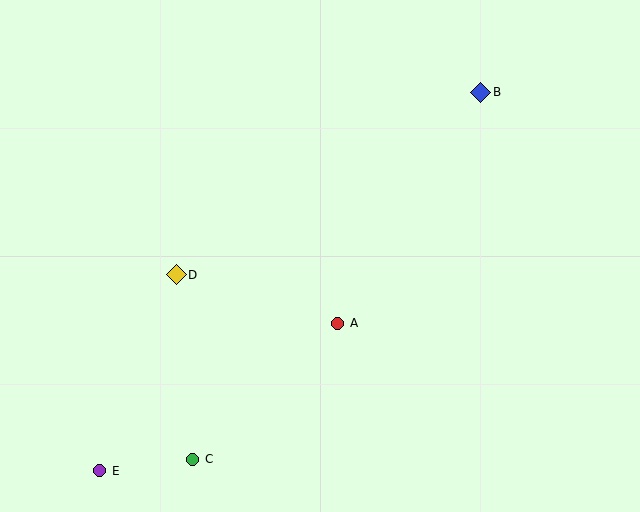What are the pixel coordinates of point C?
Point C is at (193, 459).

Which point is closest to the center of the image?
Point A at (338, 323) is closest to the center.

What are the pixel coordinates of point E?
Point E is at (100, 471).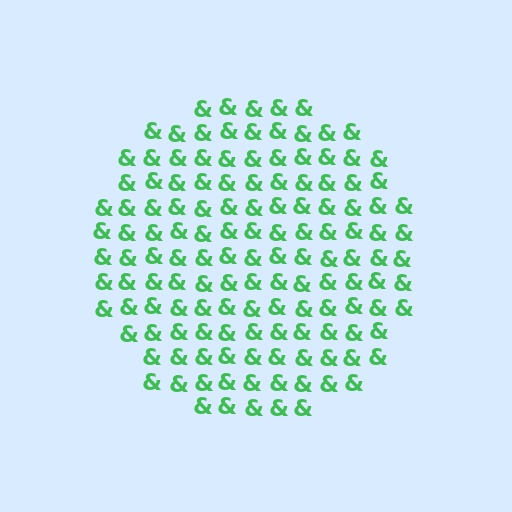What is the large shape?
The large shape is a circle.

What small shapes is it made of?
It is made of small ampersands.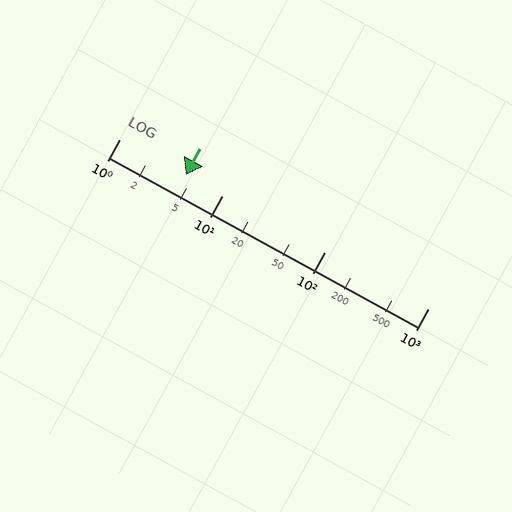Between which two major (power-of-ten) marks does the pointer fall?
The pointer is between 1 and 10.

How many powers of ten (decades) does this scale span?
The scale spans 3 decades, from 1 to 1000.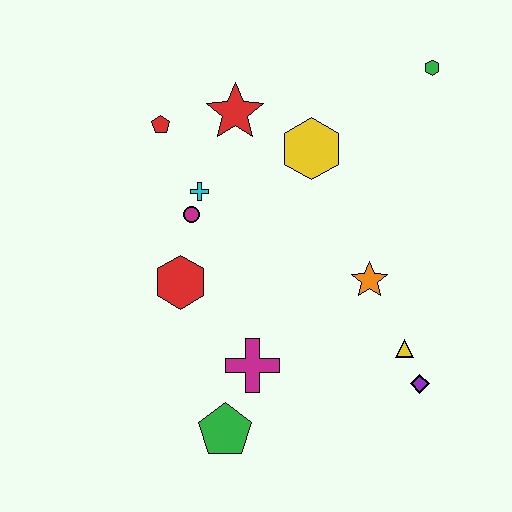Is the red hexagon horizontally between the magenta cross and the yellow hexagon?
No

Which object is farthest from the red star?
The purple diamond is farthest from the red star.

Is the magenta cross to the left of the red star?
No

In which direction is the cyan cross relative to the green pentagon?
The cyan cross is above the green pentagon.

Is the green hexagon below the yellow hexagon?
No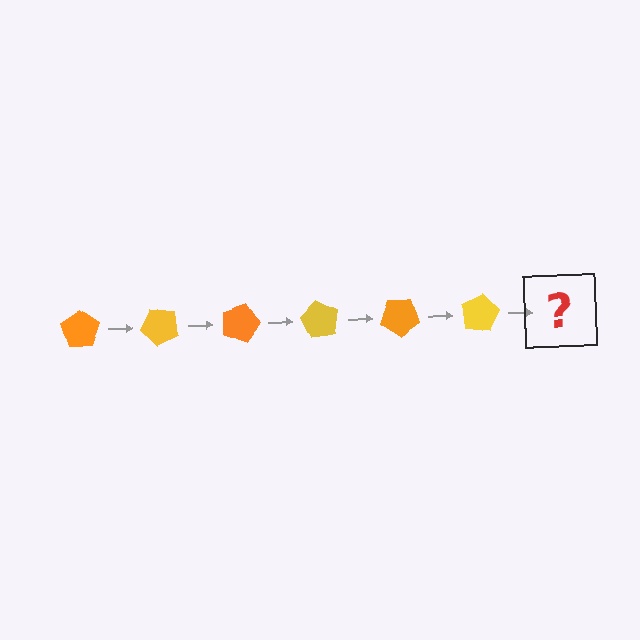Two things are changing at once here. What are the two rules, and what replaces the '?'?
The two rules are that it rotates 45 degrees each step and the color cycles through orange and yellow. The '?' should be an orange pentagon, rotated 270 degrees from the start.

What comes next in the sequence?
The next element should be an orange pentagon, rotated 270 degrees from the start.